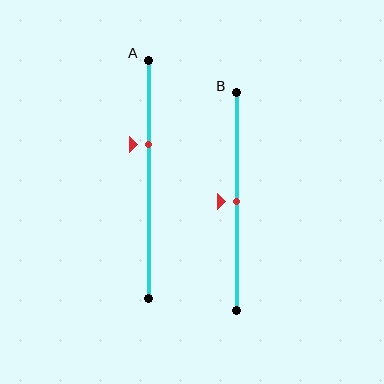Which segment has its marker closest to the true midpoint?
Segment B has its marker closest to the true midpoint.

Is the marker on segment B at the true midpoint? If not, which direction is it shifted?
Yes, the marker on segment B is at the true midpoint.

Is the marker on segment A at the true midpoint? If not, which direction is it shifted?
No, the marker on segment A is shifted upward by about 15% of the segment length.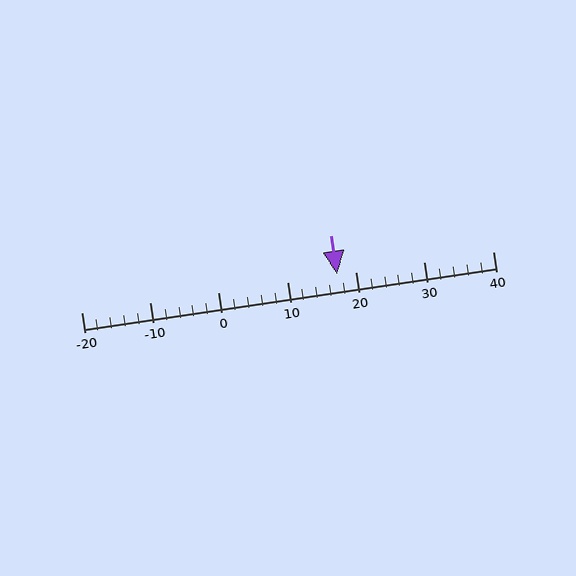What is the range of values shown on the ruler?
The ruler shows values from -20 to 40.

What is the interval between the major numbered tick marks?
The major tick marks are spaced 10 units apart.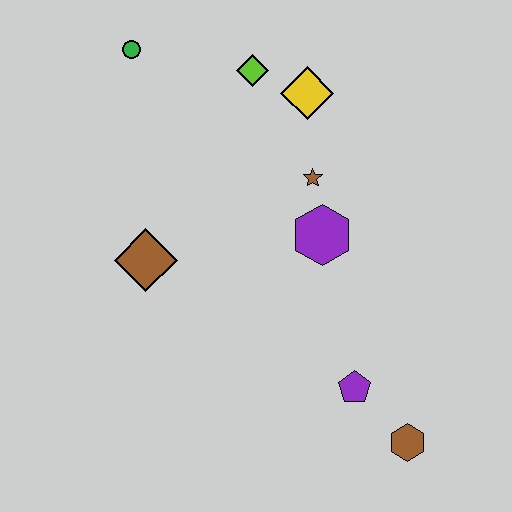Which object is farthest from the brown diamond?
The brown hexagon is farthest from the brown diamond.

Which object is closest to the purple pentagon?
The brown hexagon is closest to the purple pentagon.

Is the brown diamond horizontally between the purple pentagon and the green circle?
Yes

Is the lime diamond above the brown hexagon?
Yes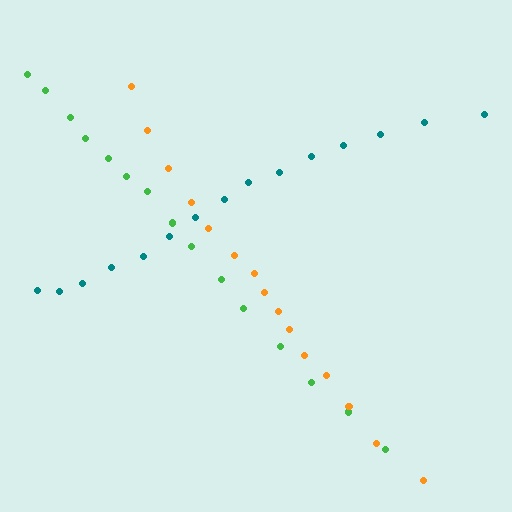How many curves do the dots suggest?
There are 3 distinct paths.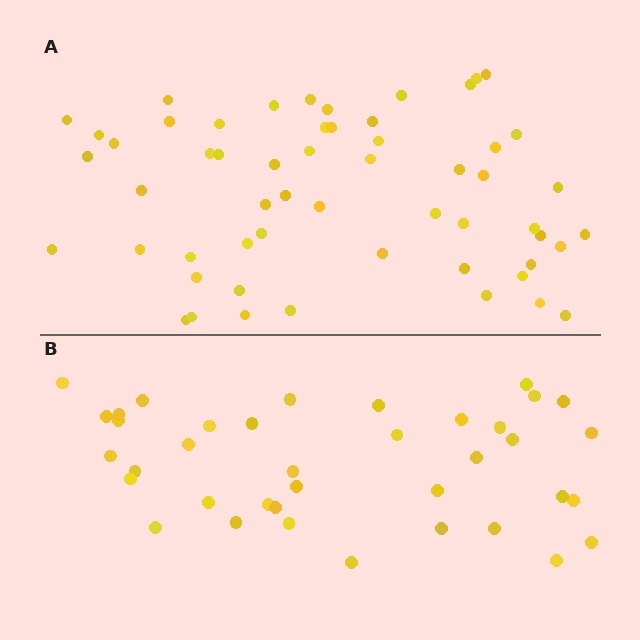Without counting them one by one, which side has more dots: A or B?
Region A (the top region) has more dots.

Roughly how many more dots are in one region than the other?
Region A has approximately 20 more dots than region B.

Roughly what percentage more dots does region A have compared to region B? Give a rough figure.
About 45% more.